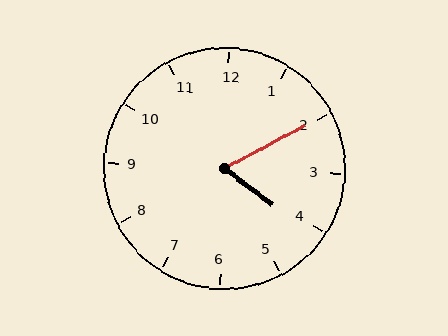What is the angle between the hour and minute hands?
Approximately 65 degrees.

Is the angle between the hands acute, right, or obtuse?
It is acute.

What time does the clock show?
4:10.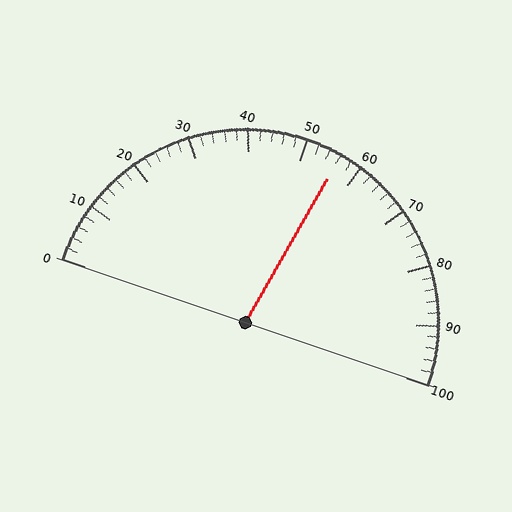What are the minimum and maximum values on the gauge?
The gauge ranges from 0 to 100.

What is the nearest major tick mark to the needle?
The nearest major tick mark is 60.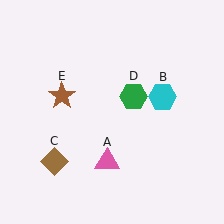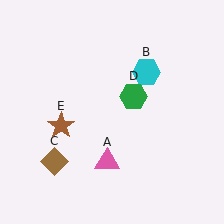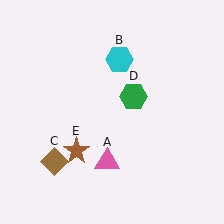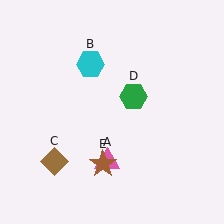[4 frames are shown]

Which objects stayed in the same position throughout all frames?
Pink triangle (object A) and brown diamond (object C) and green hexagon (object D) remained stationary.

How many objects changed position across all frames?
2 objects changed position: cyan hexagon (object B), brown star (object E).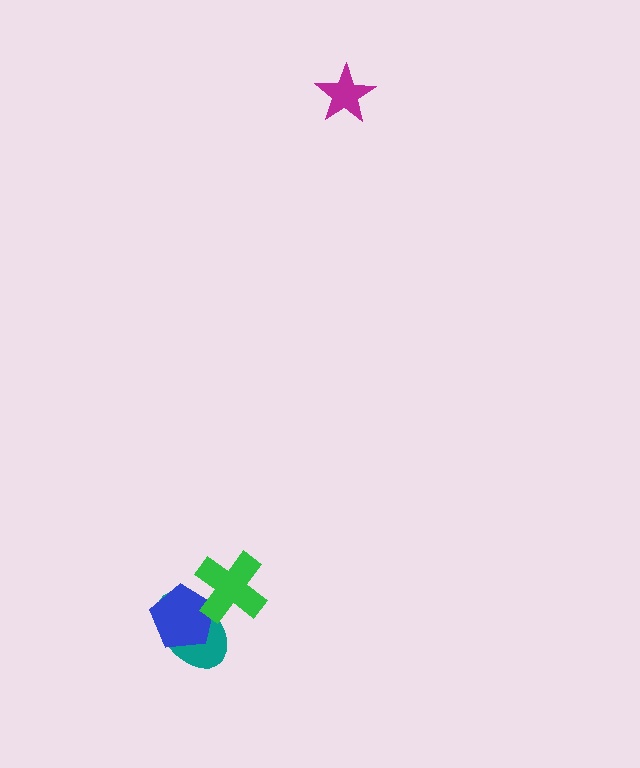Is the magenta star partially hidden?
No, no other shape covers it.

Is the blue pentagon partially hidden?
Yes, it is partially covered by another shape.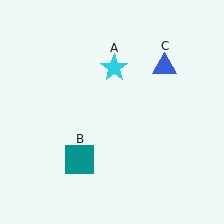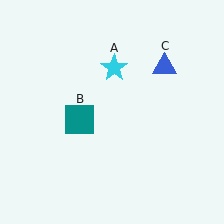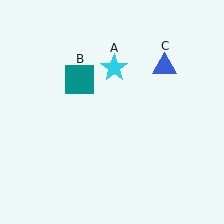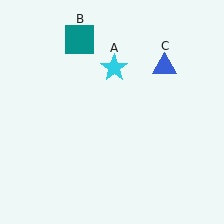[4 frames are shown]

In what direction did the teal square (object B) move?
The teal square (object B) moved up.